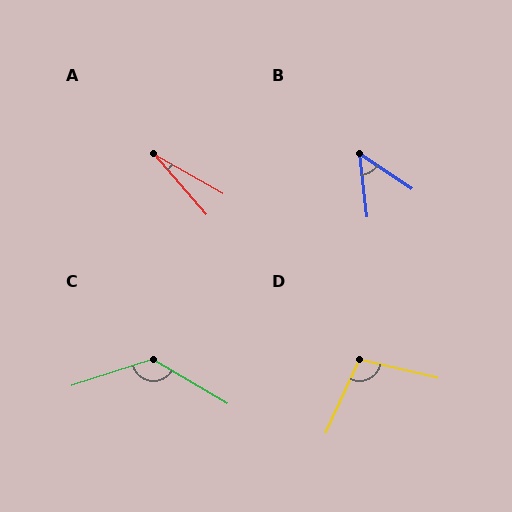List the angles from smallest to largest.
A (20°), B (49°), D (101°), C (131°).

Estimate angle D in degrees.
Approximately 101 degrees.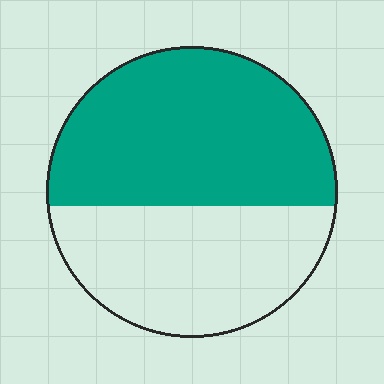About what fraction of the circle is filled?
About three fifths (3/5).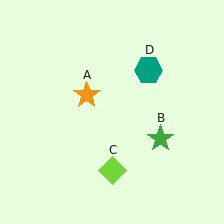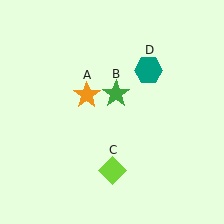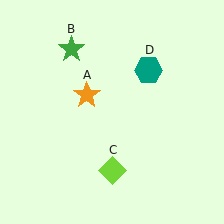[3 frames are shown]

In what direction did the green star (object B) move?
The green star (object B) moved up and to the left.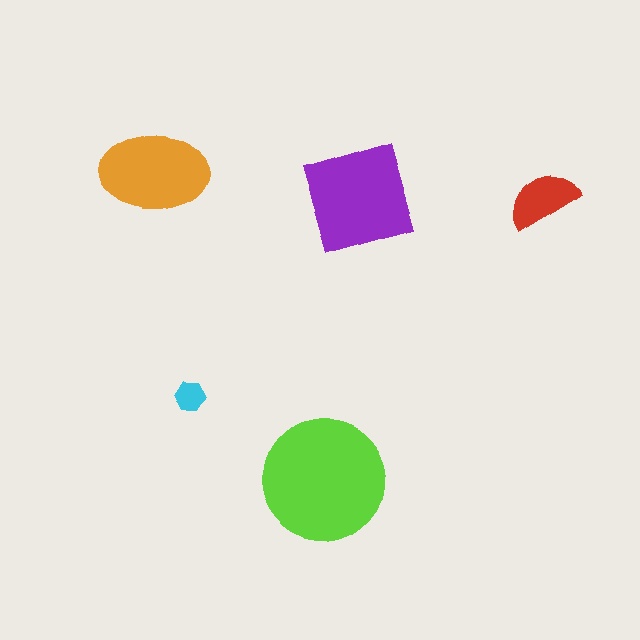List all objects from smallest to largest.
The cyan hexagon, the red semicircle, the orange ellipse, the purple square, the lime circle.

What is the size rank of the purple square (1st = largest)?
2nd.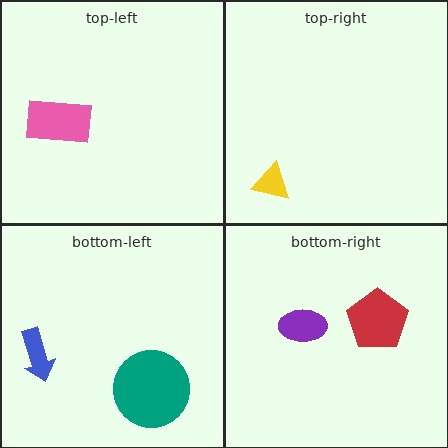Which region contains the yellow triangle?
The top-right region.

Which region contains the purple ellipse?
The bottom-right region.